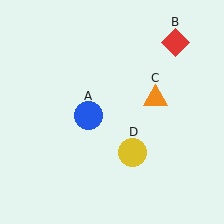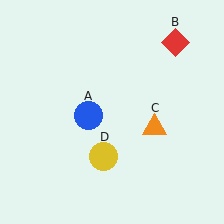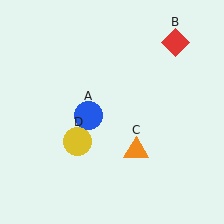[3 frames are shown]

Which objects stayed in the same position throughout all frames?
Blue circle (object A) and red diamond (object B) remained stationary.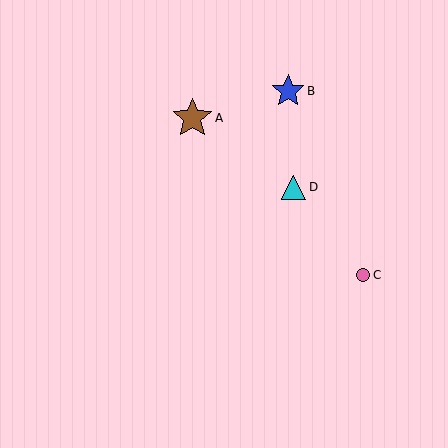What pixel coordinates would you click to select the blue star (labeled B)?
Click at (288, 91) to select the blue star B.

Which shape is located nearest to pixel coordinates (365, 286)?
The pink circle (labeled C) at (363, 275) is nearest to that location.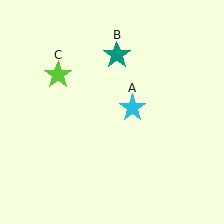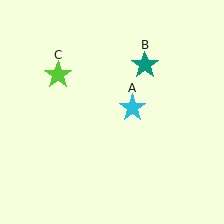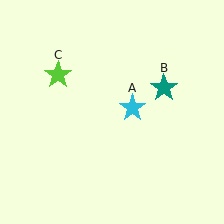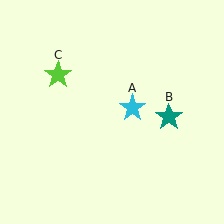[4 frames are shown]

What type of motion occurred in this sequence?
The teal star (object B) rotated clockwise around the center of the scene.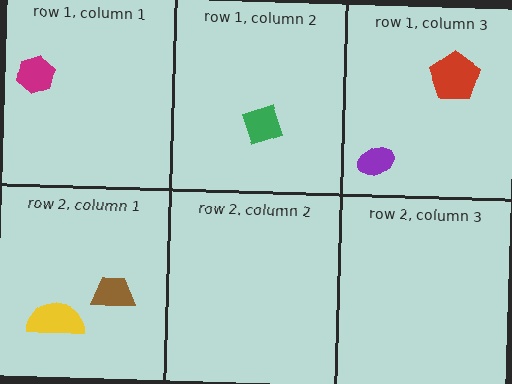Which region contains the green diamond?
The row 1, column 2 region.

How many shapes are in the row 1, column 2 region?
1.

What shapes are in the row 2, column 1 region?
The yellow semicircle, the brown trapezoid.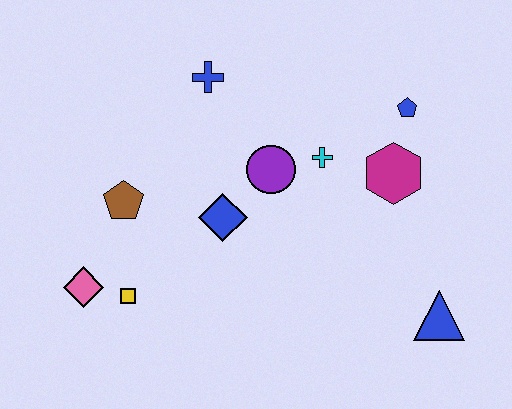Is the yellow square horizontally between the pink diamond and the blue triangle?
Yes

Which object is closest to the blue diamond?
The purple circle is closest to the blue diamond.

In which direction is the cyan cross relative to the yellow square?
The cyan cross is to the right of the yellow square.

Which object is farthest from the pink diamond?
The blue pentagon is farthest from the pink diamond.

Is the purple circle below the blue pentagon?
Yes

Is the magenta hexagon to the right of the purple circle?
Yes